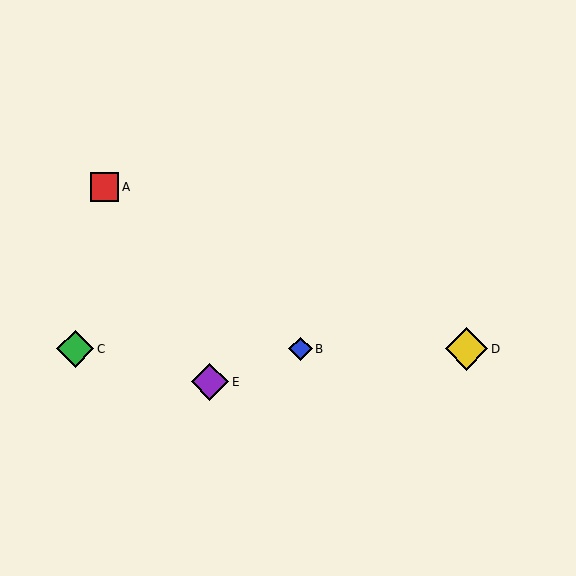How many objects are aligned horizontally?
3 objects (B, C, D) are aligned horizontally.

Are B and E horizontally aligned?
No, B is at y≈349 and E is at y≈382.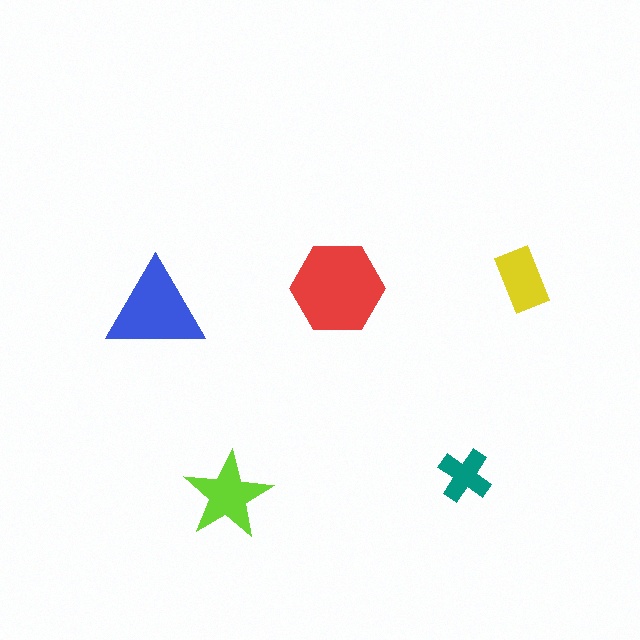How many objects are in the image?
There are 5 objects in the image.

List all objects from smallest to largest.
The teal cross, the yellow rectangle, the lime star, the blue triangle, the red hexagon.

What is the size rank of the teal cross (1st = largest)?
5th.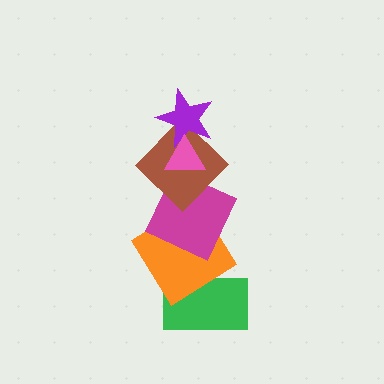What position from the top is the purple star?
The purple star is 2nd from the top.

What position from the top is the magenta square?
The magenta square is 4th from the top.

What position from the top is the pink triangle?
The pink triangle is 1st from the top.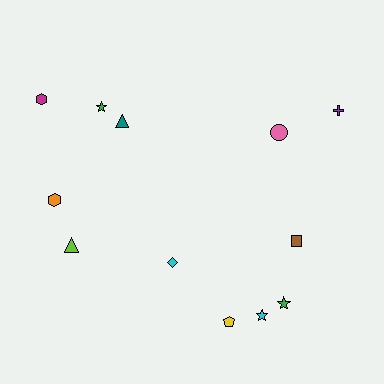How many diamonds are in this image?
There is 1 diamond.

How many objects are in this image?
There are 12 objects.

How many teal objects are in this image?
There is 1 teal object.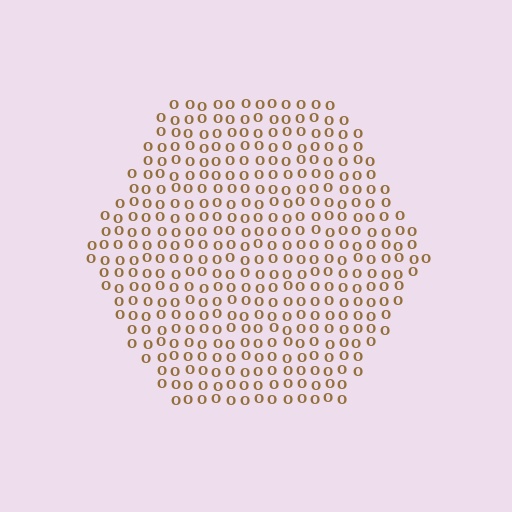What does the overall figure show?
The overall figure shows a hexagon.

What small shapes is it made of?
It is made of small letter O's.